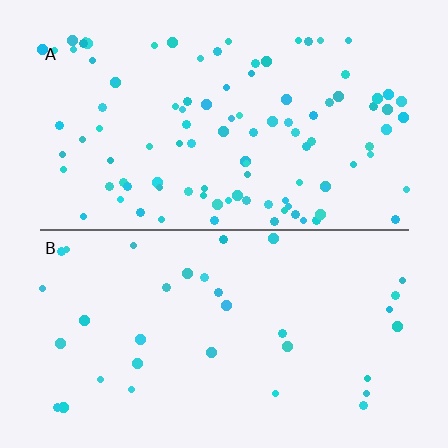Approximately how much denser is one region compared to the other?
Approximately 3.0× — region A over region B.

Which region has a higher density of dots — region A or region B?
A (the top).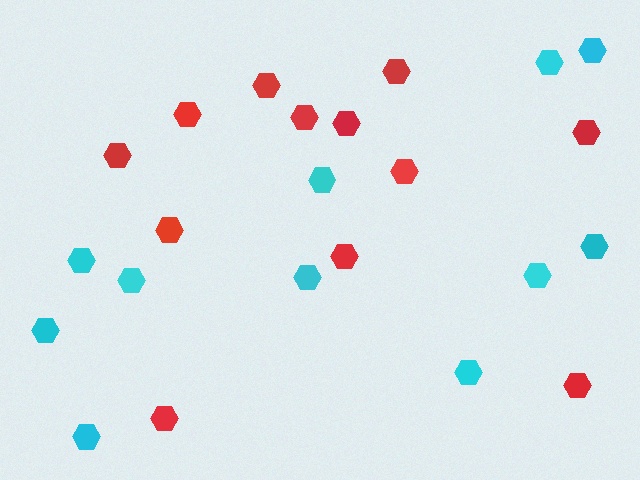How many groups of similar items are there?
There are 2 groups: one group of red hexagons (12) and one group of cyan hexagons (11).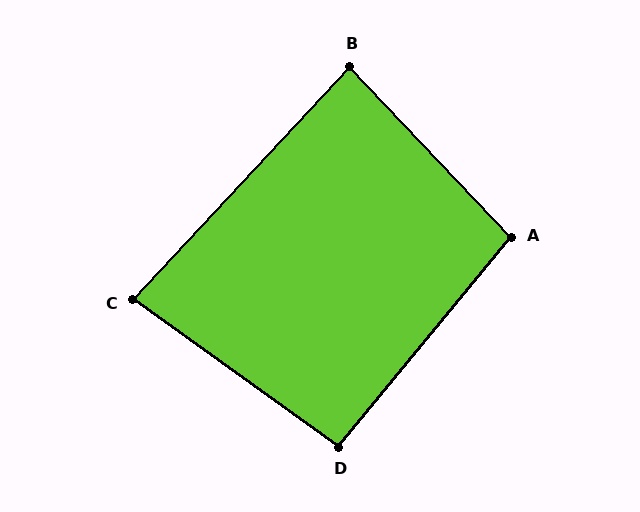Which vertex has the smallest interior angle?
C, at approximately 83 degrees.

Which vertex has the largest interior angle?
A, at approximately 97 degrees.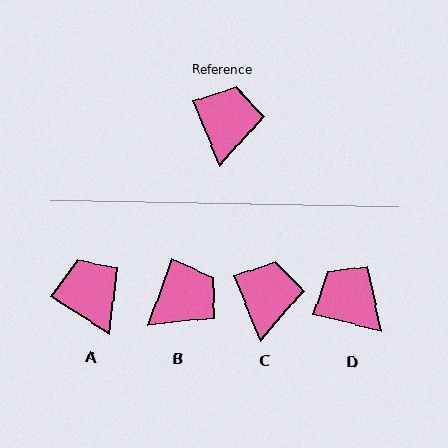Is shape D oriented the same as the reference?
No, it is off by about 54 degrees.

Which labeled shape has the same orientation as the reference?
C.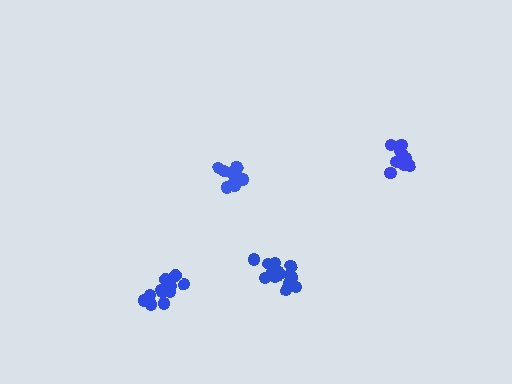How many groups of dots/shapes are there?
There are 4 groups.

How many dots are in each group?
Group 1: 11 dots, Group 2: 15 dots, Group 3: 10 dots, Group 4: 10 dots (46 total).